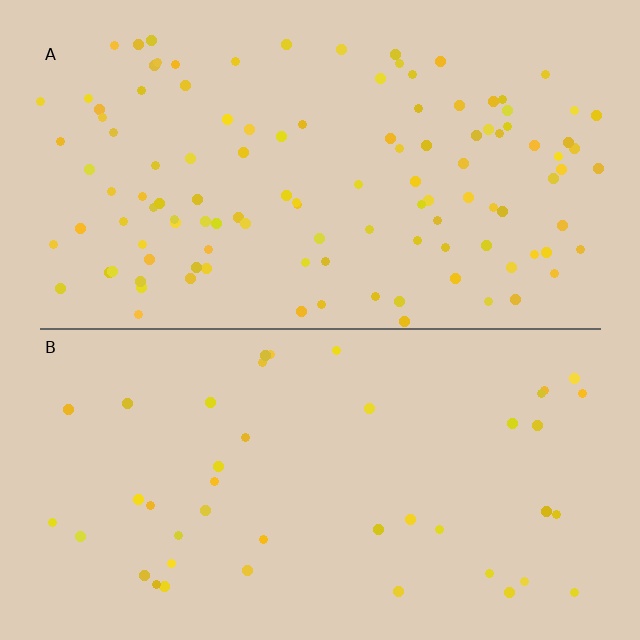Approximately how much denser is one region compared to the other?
Approximately 2.7× — region A over region B.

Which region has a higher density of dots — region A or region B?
A (the top).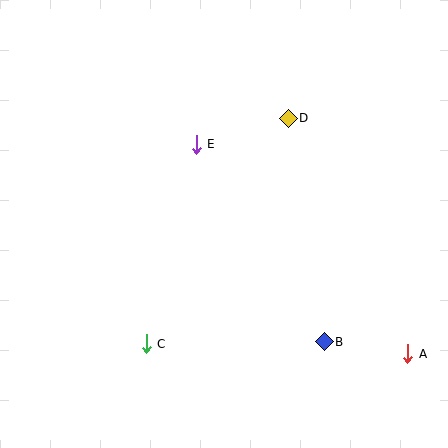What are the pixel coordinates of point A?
Point A is at (408, 354).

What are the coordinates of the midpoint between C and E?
The midpoint between C and E is at (171, 244).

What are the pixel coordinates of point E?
Point E is at (196, 144).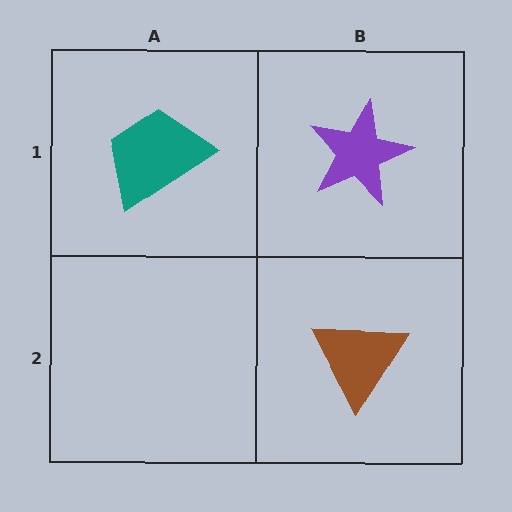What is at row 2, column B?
A brown triangle.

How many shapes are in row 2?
1 shape.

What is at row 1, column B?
A purple star.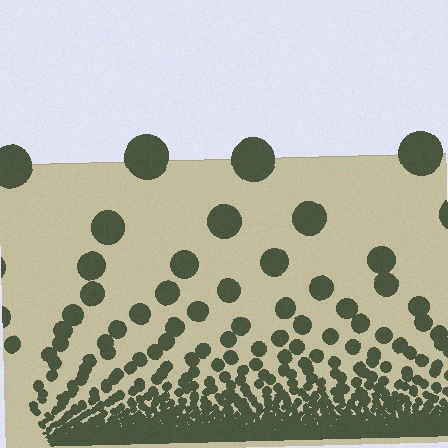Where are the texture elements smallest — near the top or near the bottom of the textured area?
Near the bottom.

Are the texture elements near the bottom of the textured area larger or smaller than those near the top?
Smaller. The gradient is inverted — elements near the bottom are smaller and denser.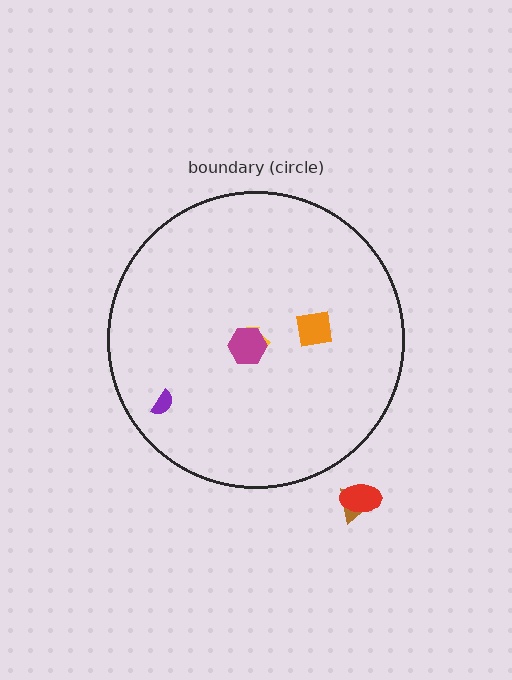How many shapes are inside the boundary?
4 inside, 2 outside.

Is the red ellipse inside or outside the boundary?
Outside.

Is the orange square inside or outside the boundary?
Inside.